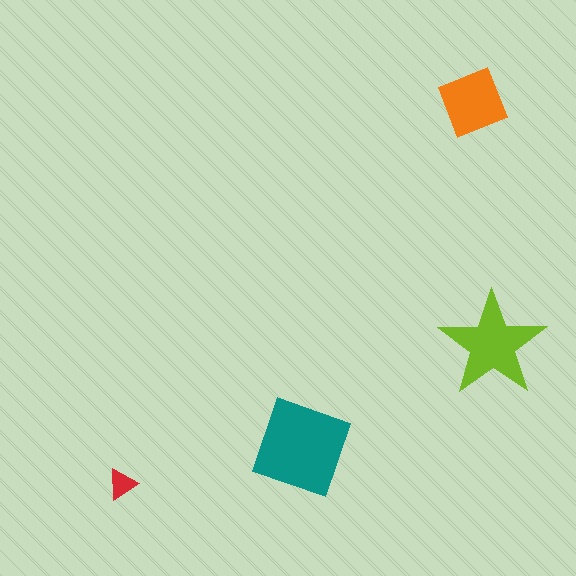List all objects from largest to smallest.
The teal square, the lime star, the orange diamond, the red triangle.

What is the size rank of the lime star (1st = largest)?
2nd.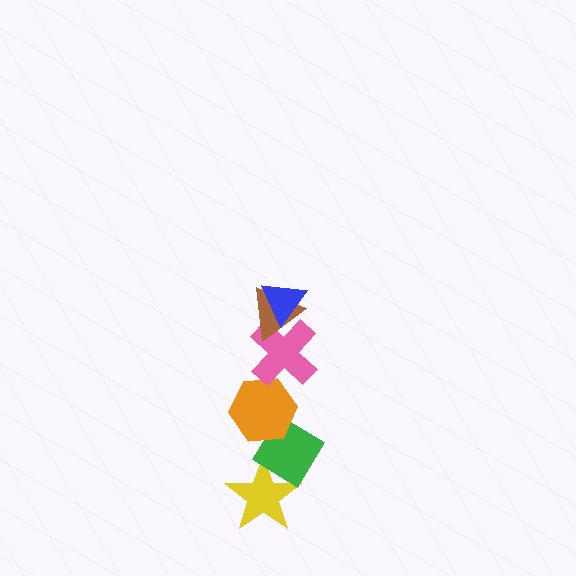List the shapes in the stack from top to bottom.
From top to bottom: the blue triangle, the brown triangle, the pink cross, the orange hexagon, the green diamond, the yellow star.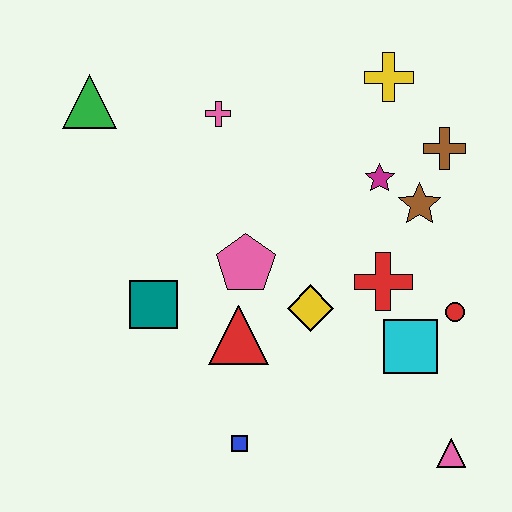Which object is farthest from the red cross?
The green triangle is farthest from the red cross.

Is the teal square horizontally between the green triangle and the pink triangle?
Yes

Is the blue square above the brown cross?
No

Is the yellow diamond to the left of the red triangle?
No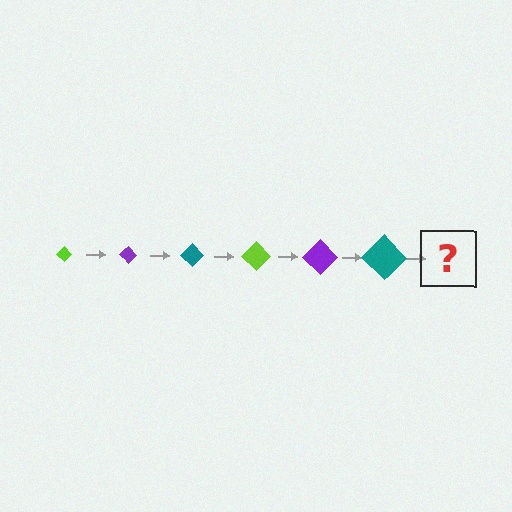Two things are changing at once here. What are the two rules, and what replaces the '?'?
The two rules are that the diamond grows larger each step and the color cycles through lime, purple, and teal. The '?' should be a lime diamond, larger than the previous one.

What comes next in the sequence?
The next element should be a lime diamond, larger than the previous one.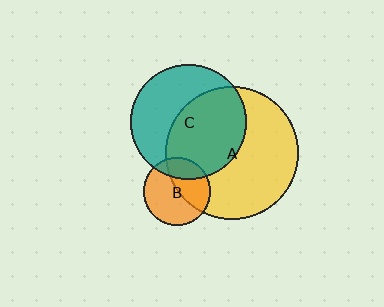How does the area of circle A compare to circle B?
Approximately 3.9 times.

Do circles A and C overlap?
Yes.